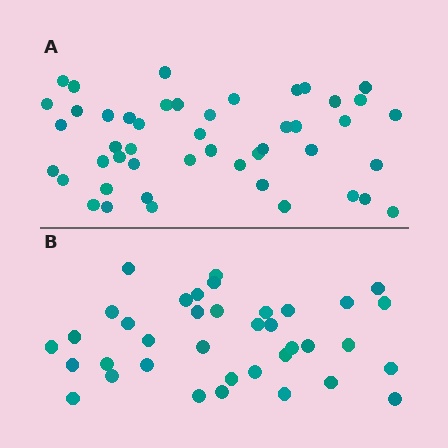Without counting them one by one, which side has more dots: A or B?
Region A (the top region) has more dots.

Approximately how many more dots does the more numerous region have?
Region A has roughly 10 or so more dots than region B.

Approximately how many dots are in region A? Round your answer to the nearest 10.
About 50 dots. (The exact count is 47, which rounds to 50.)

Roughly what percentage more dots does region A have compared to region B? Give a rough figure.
About 25% more.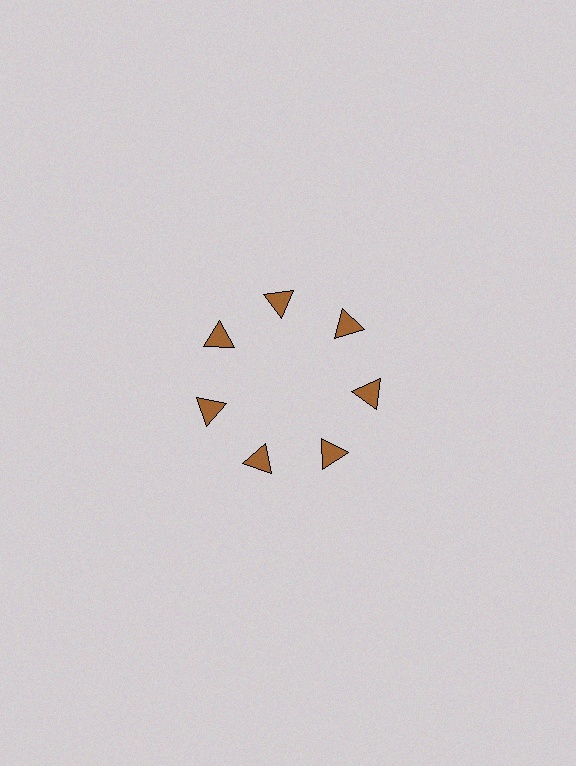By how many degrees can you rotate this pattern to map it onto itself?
The pattern maps onto itself every 51 degrees of rotation.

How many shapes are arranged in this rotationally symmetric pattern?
There are 7 shapes, arranged in 7 groups of 1.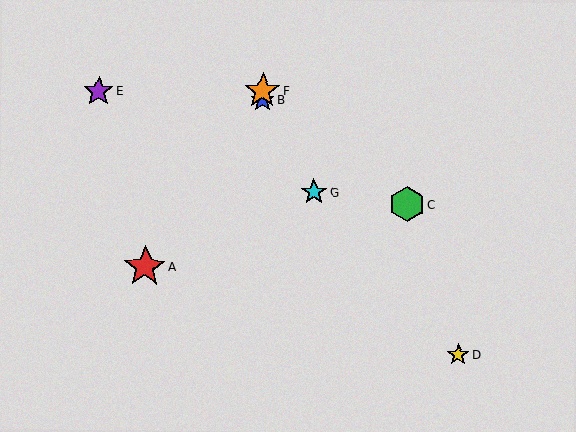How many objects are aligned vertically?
2 objects (B, F) are aligned vertically.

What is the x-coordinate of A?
Object A is at x≈145.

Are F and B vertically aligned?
Yes, both are at x≈263.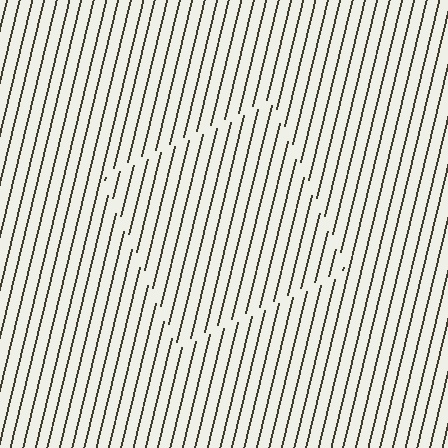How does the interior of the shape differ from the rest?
The interior of the shape contains the same grating, shifted by half a period — the contour is defined by the phase discontinuity where line-ends from the inner and outer gratings abut.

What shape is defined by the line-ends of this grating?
An illusory square. The interior of the shape contains the same grating, shifted by half a period — the contour is defined by the phase discontinuity where line-ends from the inner and outer gratings abut.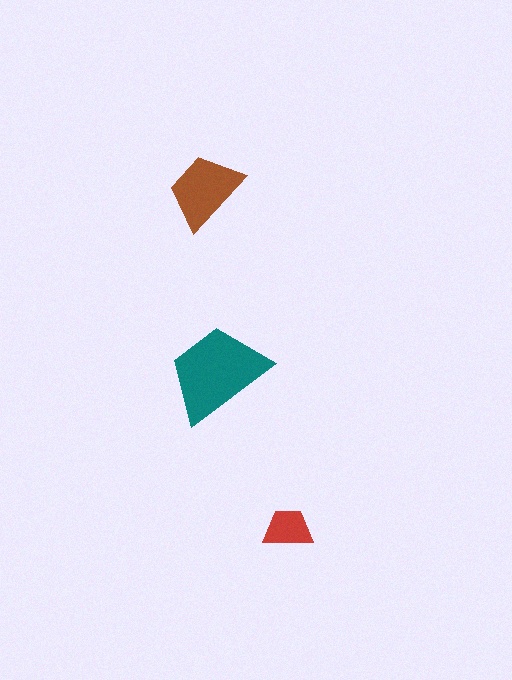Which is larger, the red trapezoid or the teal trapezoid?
The teal one.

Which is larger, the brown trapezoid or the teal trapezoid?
The teal one.